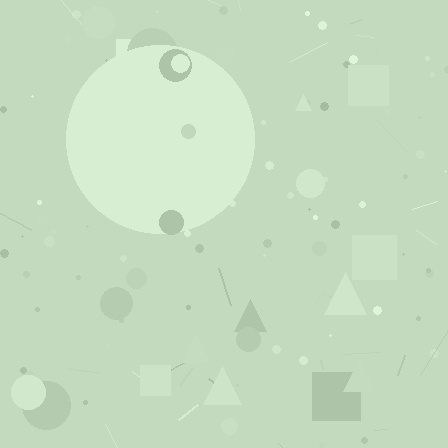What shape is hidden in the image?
A circle is hidden in the image.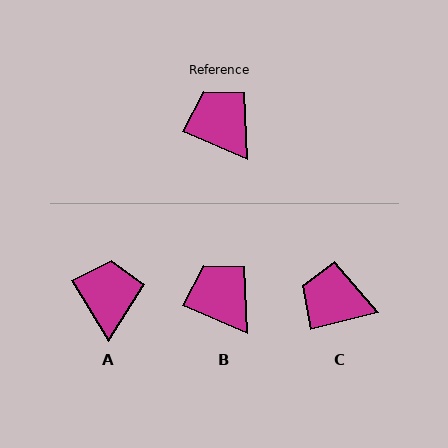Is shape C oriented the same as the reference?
No, it is off by about 38 degrees.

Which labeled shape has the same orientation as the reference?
B.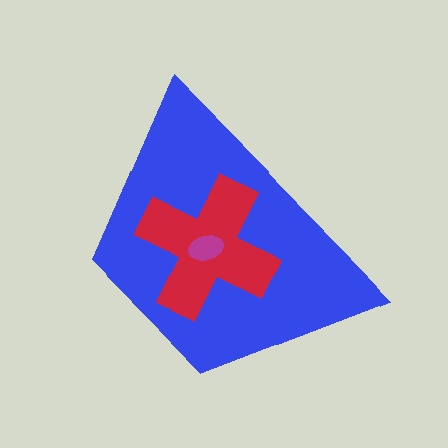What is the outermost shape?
The blue trapezoid.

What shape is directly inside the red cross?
The magenta ellipse.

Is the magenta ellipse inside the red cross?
Yes.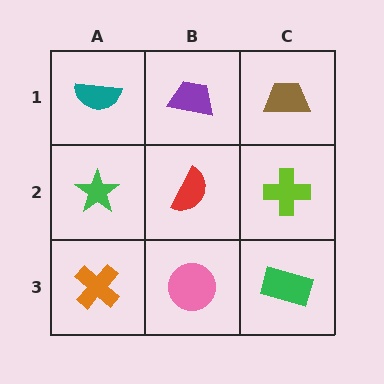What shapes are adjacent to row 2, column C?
A brown trapezoid (row 1, column C), a green rectangle (row 3, column C), a red semicircle (row 2, column B).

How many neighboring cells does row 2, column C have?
3.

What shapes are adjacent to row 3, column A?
A green star (row 2, column A), a pink circle (row 3, column B).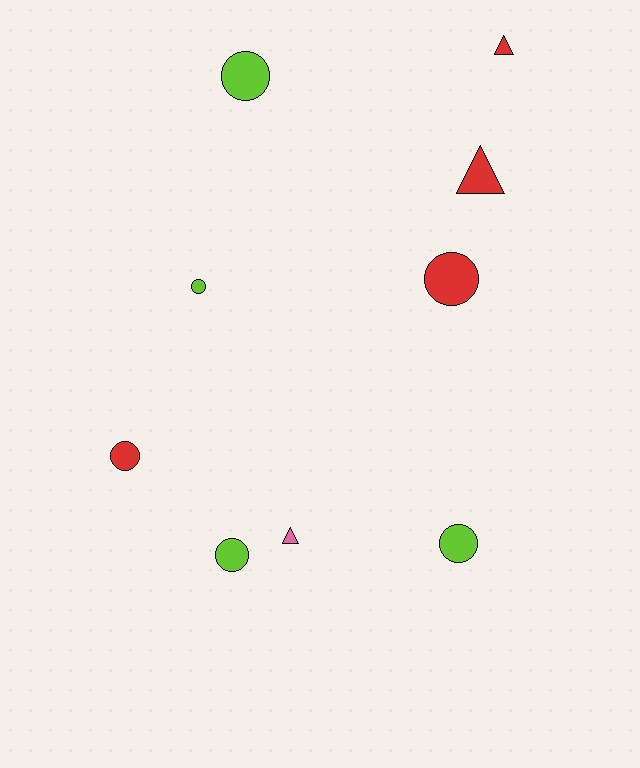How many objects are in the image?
There are 9 objects.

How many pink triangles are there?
There is 1 pink triangle.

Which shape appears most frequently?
Circle, with 6 objects.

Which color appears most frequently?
Lime, with 4 objects.